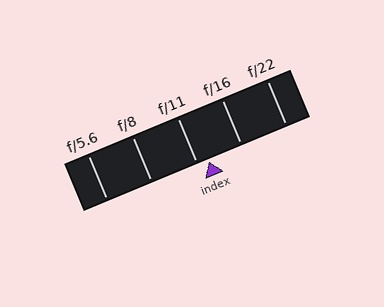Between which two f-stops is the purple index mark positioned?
The index mark is between f/11 and f/16.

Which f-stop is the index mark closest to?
The index mark is closest to f/11.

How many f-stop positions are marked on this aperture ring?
There are 5 f-stop positions marked.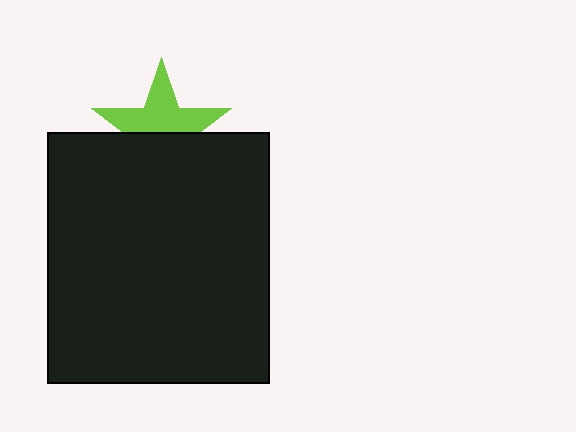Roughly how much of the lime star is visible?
About half of it is visible (roughly 55%).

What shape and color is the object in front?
The object in front is a black rectangle.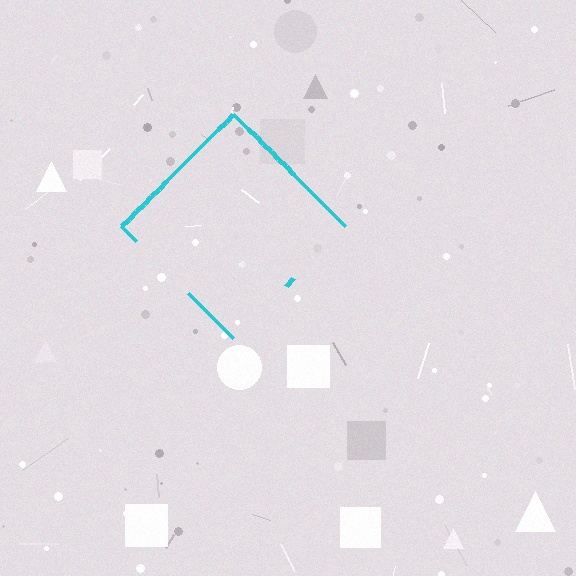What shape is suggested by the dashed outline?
The dashed outline suggests a diamond.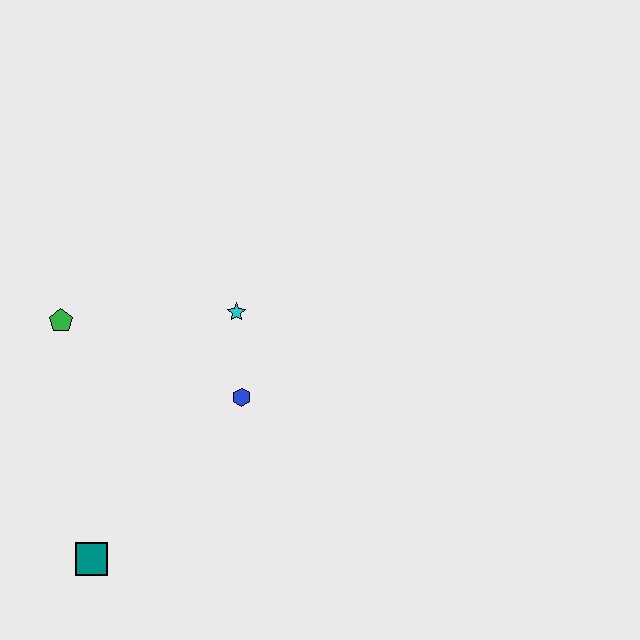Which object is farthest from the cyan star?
The teal square is farthest from the cyan star.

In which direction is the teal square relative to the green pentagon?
The teal square is below the green pentagon.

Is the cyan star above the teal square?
Yes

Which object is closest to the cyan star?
The blue hexagon is closest to the cyan star.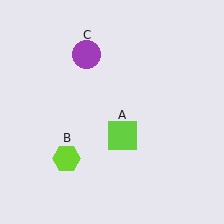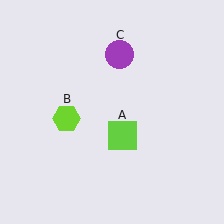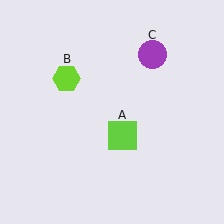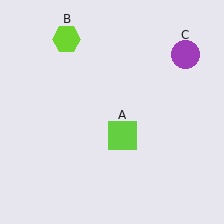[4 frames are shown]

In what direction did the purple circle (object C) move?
The purple circle (object C) moved right.